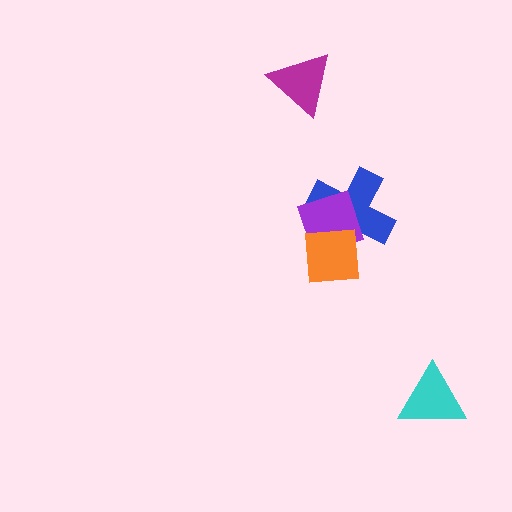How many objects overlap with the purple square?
2 objects overlap with the purple square.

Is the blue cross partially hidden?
Yes, it is partially covered by another shape.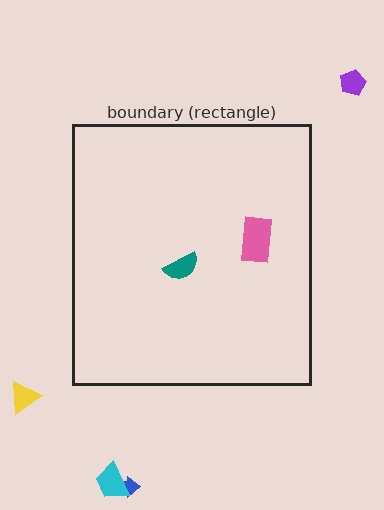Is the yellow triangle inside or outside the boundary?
Outside.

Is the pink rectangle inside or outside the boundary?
Inside.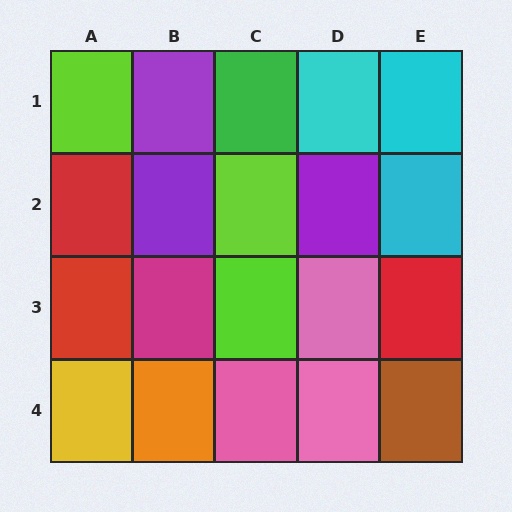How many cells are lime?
3 cells are lime.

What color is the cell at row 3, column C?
Lime.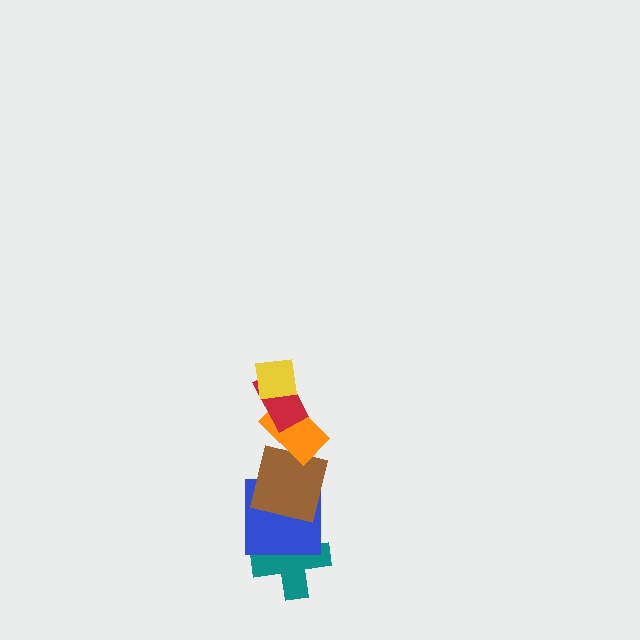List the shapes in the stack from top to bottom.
From top to bottom: the yellow square, the red rectangle, the orange rectangle, the brown square, the blue square, the teal cross.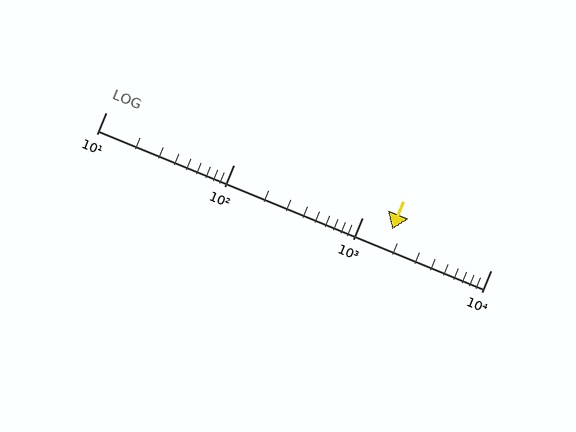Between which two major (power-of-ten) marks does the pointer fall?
The pointer is between 1000 and 10000.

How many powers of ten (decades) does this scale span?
The scale spans 3 decades, from 10 to 10000.